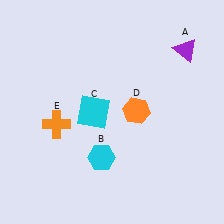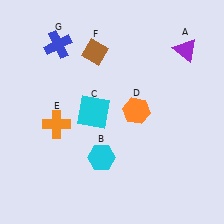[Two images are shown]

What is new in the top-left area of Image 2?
A blue cross (G) was added in the top-left area of Image 2.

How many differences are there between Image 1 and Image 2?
There are 2 differences between the two images.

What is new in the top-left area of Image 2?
A brown diamond (F) was added in the top-left area of Image 2.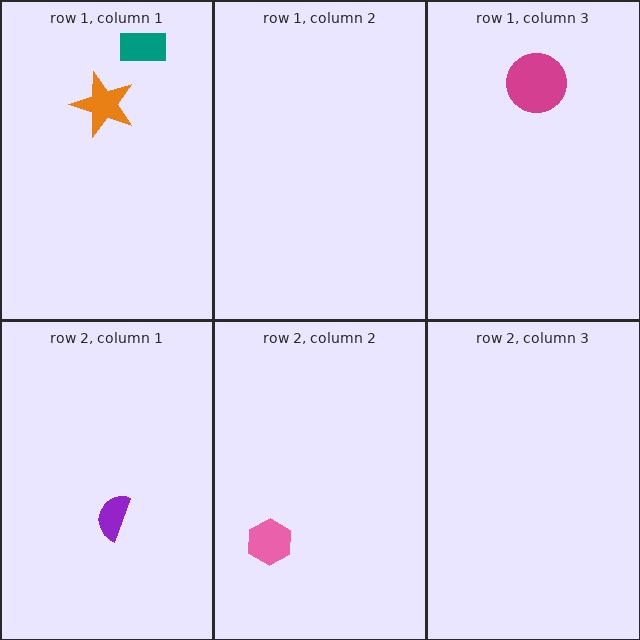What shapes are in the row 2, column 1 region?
The purple semicircle.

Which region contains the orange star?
The row 1, column 1 region.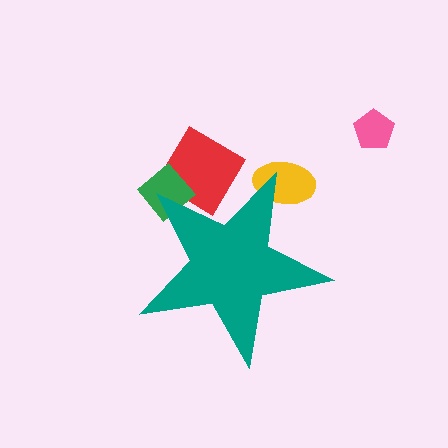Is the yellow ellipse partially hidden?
Yes, the yellow ellipse is partially hidden behind the teal star.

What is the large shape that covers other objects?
A teal star.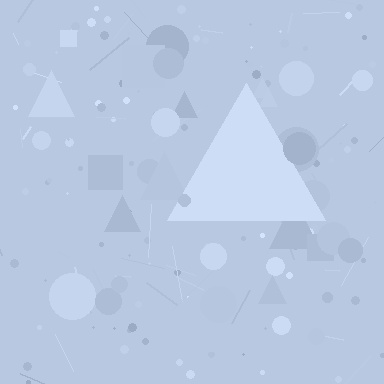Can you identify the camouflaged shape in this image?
The camouflaged shape is a triangle.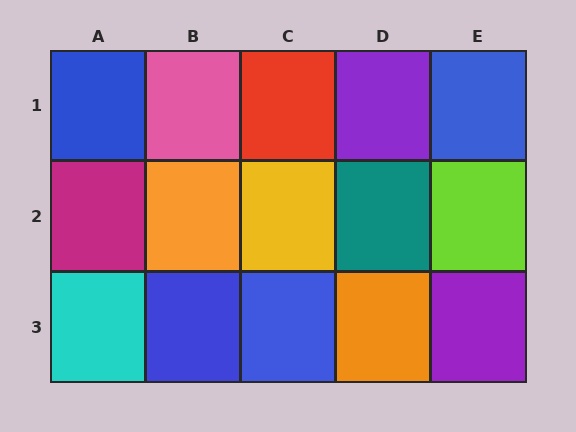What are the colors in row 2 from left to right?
Magenta, orange, yellow, teal, lime.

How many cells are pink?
1 cell is pink.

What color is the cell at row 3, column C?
Blue.